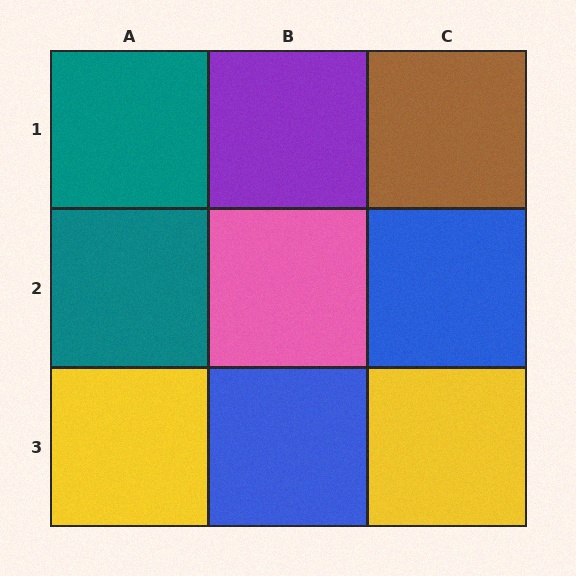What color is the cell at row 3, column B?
Blue.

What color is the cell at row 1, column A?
Teal.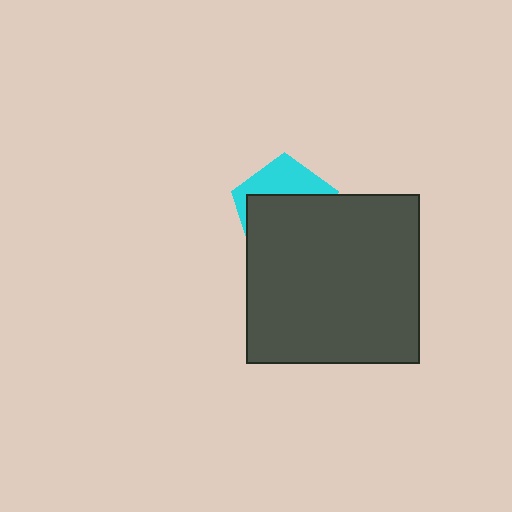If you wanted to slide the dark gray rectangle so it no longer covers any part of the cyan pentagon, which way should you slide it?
Slide it down — that is the most direct way to separate the two shapes.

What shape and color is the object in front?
The object in front is a dark gray rectangle.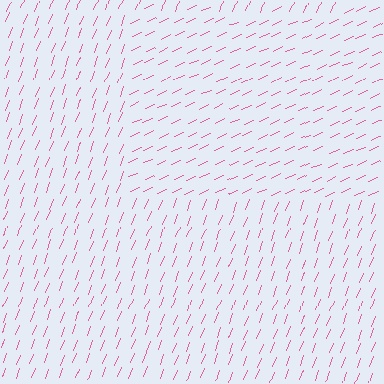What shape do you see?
I see a rectangle.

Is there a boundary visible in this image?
Yes, there is a texture boundary formed by a change in line orientation.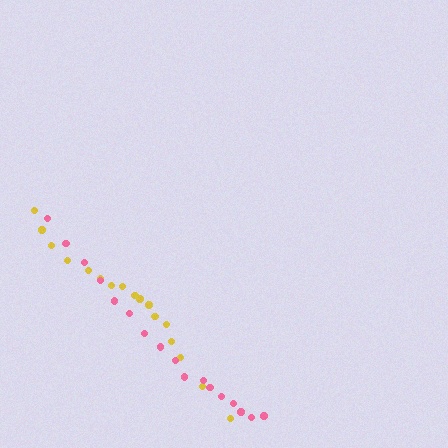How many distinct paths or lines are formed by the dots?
There are 2 distinct paths.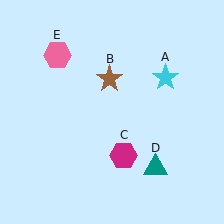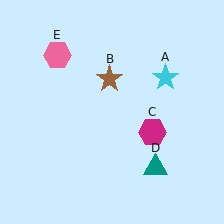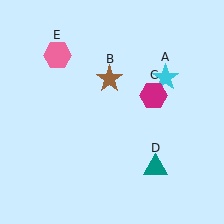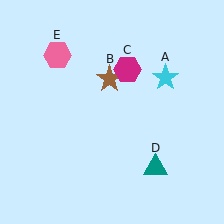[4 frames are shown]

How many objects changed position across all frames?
1 object changed position: magenta hexagon (object C).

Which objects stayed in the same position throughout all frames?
Cyan star (object A) and brown star (object B) and teal triangle (object D) and pink hexagon (object E) remained stationary.